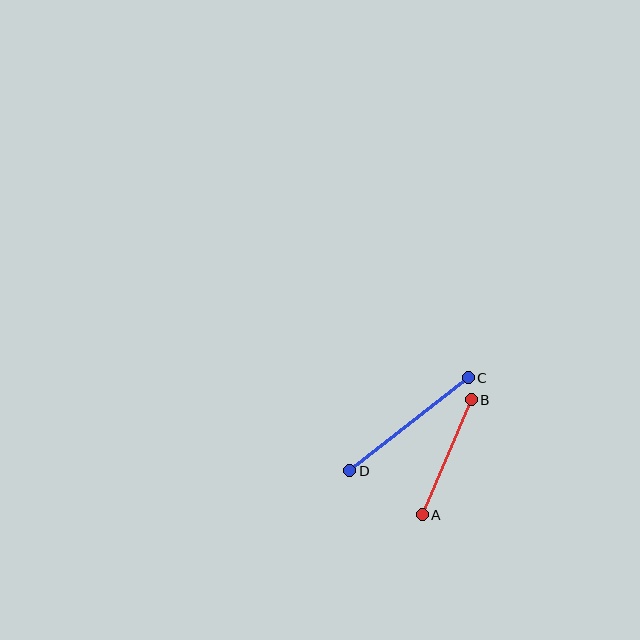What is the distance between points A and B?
The distance is approximately 125 pixels.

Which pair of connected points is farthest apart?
Points C and D are farthest apart.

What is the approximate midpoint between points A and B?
The midpoint is at approximately (447, 457) pixels.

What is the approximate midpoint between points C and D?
The midpoint is at approximately (409, 424) pixels.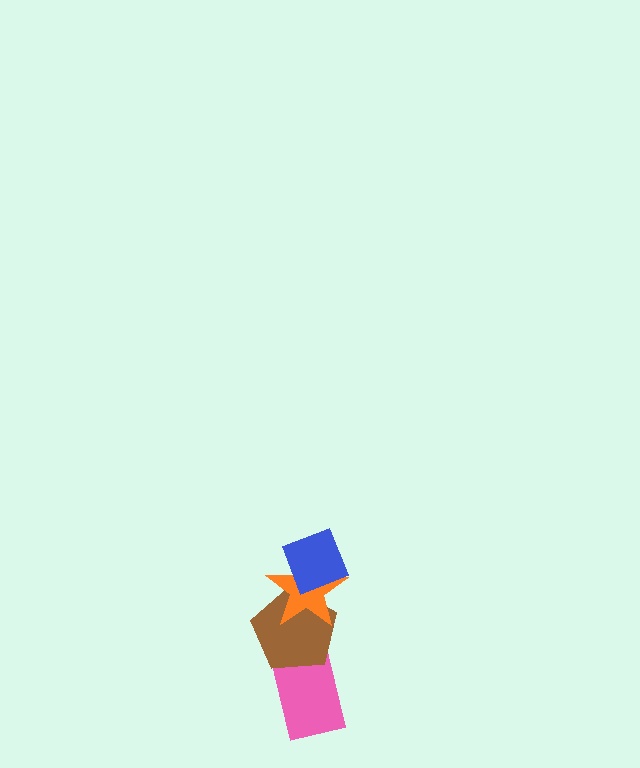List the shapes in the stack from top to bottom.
From top to bottom: the blue diamond, the orange star, the brown pentagon, the pink rectangle.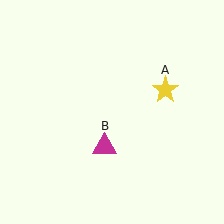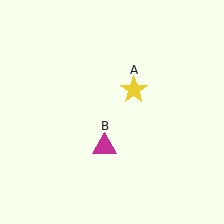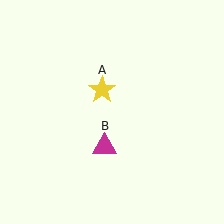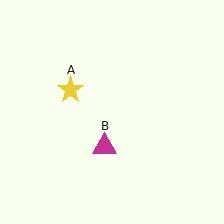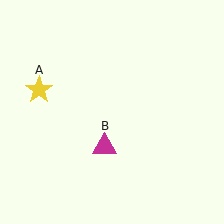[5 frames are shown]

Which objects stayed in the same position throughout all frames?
Magenta triangle (object B) remained stationary.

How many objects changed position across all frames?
1 object changed position: yellow star (object A).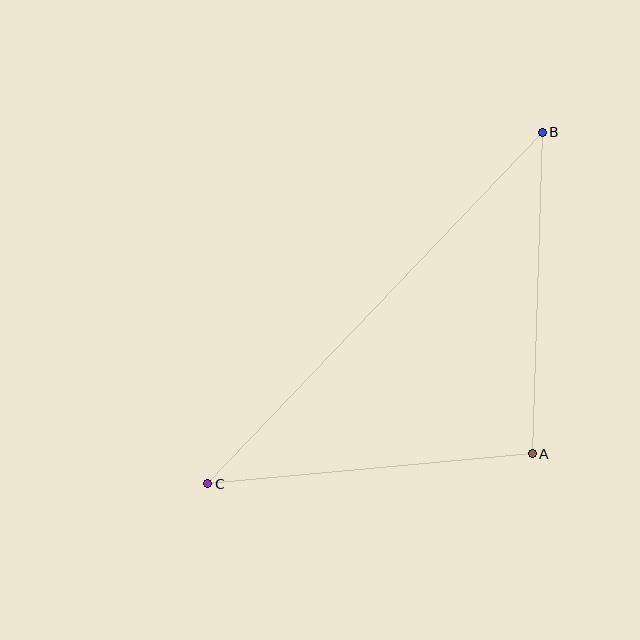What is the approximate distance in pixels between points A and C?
The distance between A and C is approximately 326 pixels.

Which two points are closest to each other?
Points A and B are closest to each other.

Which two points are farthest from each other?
Points B and C are farthest from each other.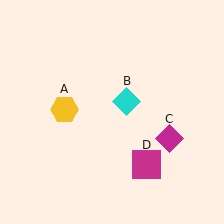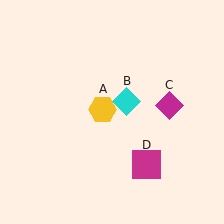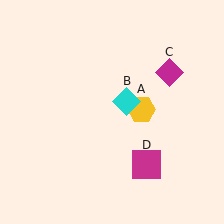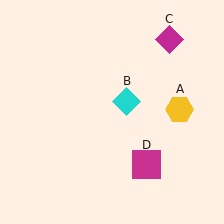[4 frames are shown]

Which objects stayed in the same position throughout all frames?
Cyan diamond (object B) and magenta square (object D) remained stationary.